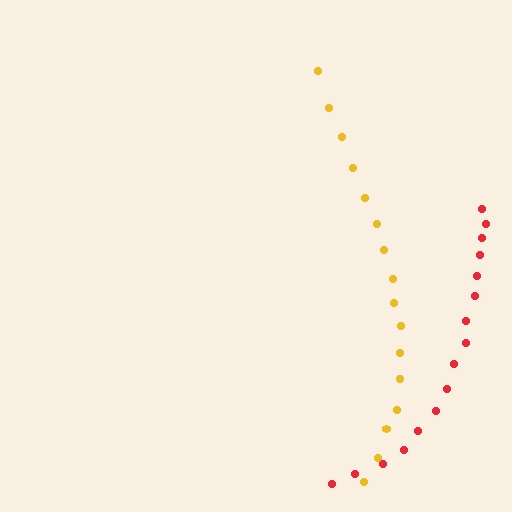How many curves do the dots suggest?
There are 2 distinct paths.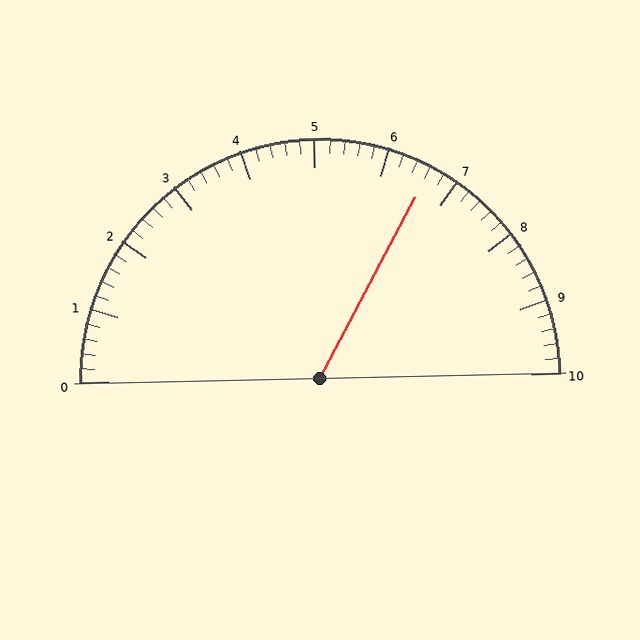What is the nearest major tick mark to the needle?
The nearest major tick mark is 7.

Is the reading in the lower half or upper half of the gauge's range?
The reading is in the upper half of the range (0 to 10).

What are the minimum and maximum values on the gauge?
The gauge ranges from 0 to 10.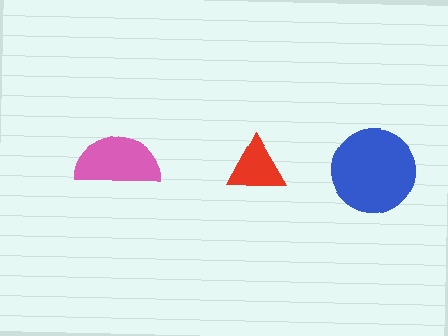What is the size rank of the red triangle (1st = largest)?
3rd.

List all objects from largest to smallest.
The blue circle, the pink semicircle, the red triangle.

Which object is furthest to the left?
The pink semicircle is leftmost.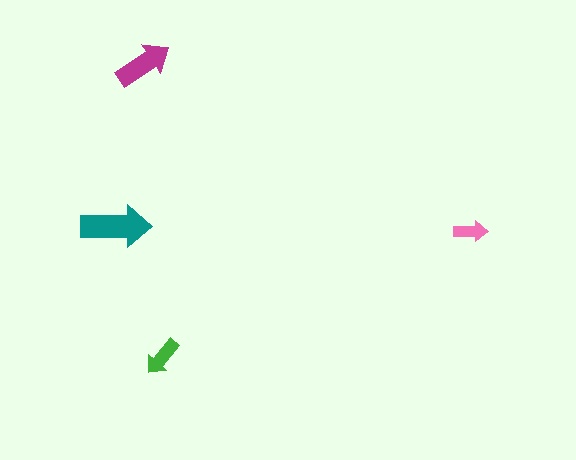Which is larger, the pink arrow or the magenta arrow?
The magenta one.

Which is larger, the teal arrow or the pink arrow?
The teal one.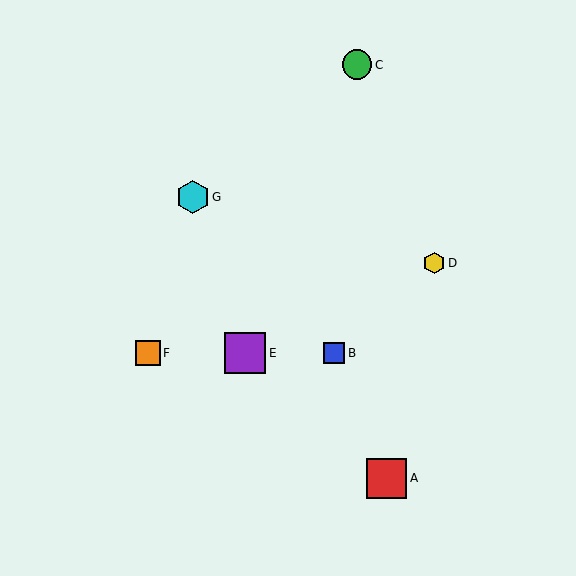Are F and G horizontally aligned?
No, F is at y≈353 and G is at y≈197.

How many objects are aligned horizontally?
3 objects (B, E, F) are aligned horizontally.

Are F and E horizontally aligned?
Yes, both are at y≈353.